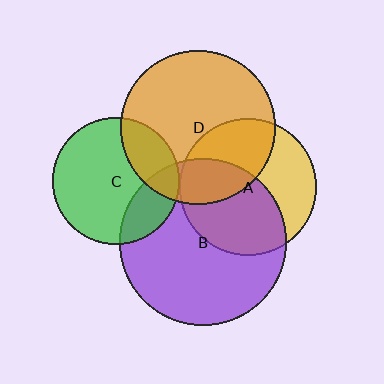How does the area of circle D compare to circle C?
Approximately 1.5 times.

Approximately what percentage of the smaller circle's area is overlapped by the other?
Approximately 50%.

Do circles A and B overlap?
Yes.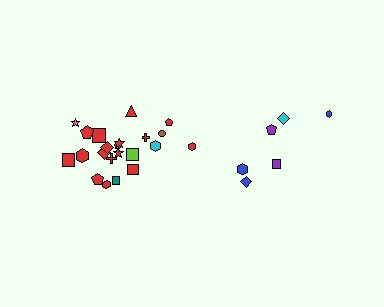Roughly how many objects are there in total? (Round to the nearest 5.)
Roughly 30 objects in total.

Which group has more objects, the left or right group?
The left group.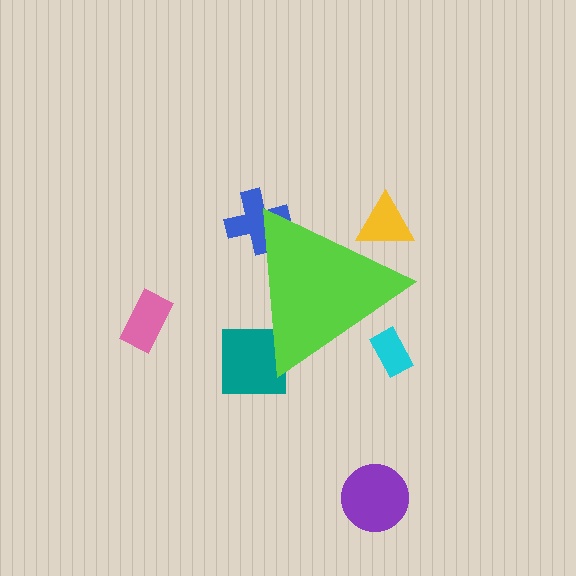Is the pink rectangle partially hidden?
No, the pink rectangle is fully visible.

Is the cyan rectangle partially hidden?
Yes, the cyan rectangle is partially hidden behind the lime triangle.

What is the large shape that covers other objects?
A lime triangle.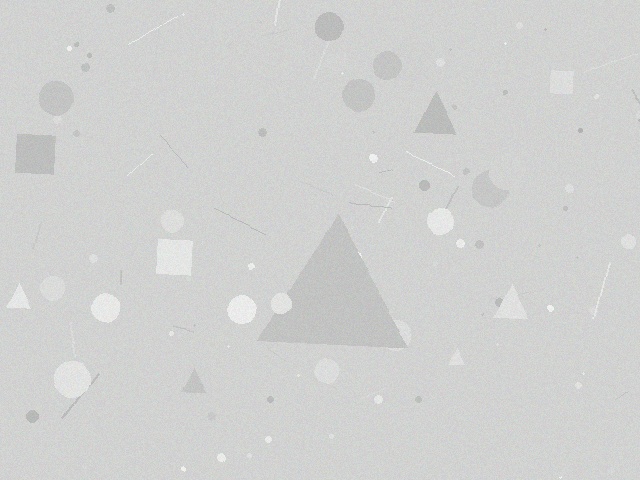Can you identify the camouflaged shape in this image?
The camouflaged shape is a triangle.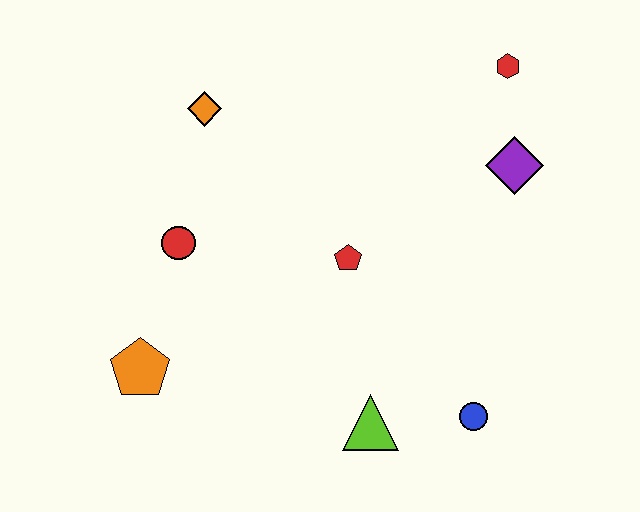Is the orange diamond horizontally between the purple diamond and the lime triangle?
No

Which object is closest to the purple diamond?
The red hexagon is closest to the purple diamond.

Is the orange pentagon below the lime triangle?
No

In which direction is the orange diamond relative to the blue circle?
The orange diamond is above the blue circle.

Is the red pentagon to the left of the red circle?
No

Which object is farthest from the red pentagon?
The red hexagon is farthest from the red pentagon.